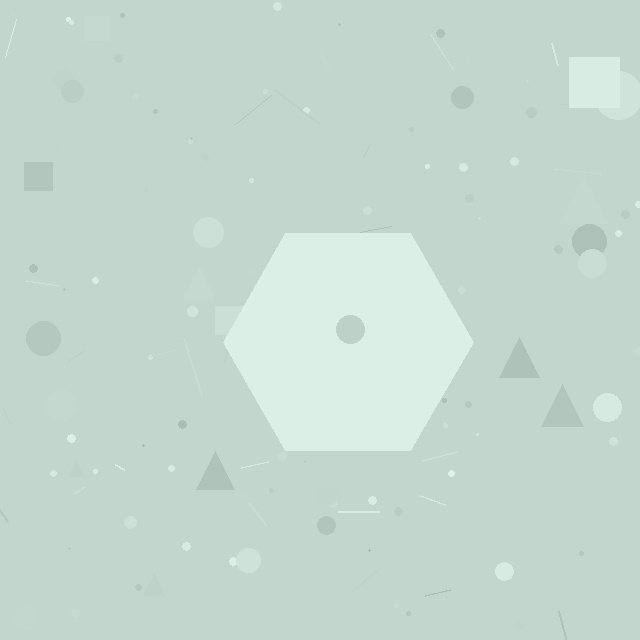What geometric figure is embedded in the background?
A hexagon is embedded in the background.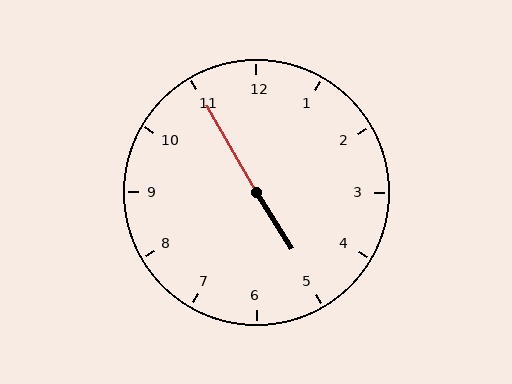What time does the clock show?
4:55.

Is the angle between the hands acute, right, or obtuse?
It is obtuse.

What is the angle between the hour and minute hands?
Approximately 178 degrees.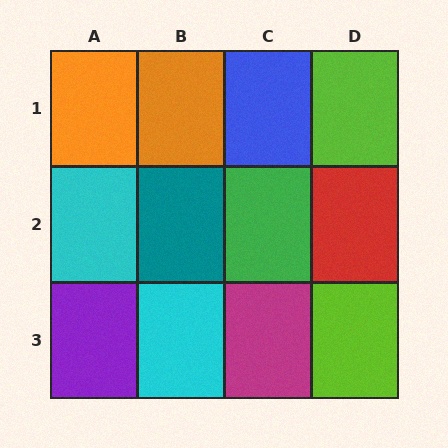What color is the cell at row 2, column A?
Cyan.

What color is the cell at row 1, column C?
Blue.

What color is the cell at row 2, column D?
Red.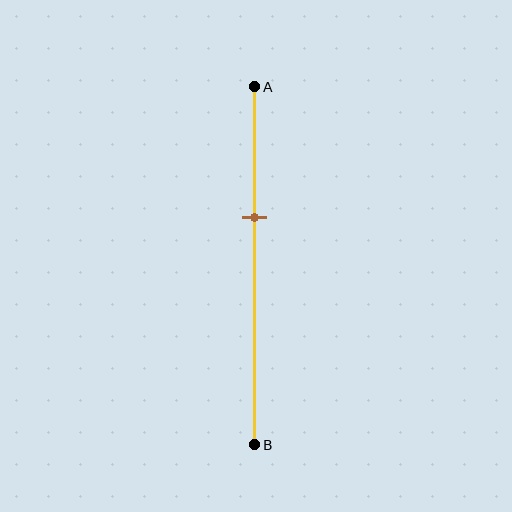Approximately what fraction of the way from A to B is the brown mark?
The brown mark is approximately 35% of the way from A to B.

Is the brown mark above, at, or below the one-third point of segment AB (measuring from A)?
The brown mark is below the one-third point of segment AB.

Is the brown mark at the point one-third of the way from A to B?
No, the mark is at about 35% from A, not at the 33% one-third point.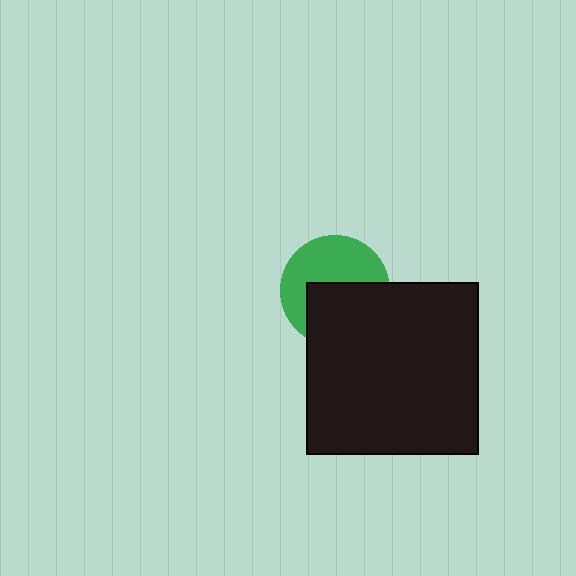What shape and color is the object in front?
The object in front is a black square.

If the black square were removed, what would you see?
You would see the complete green circle.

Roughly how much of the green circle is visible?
About half of it is visible (roughly 51%).